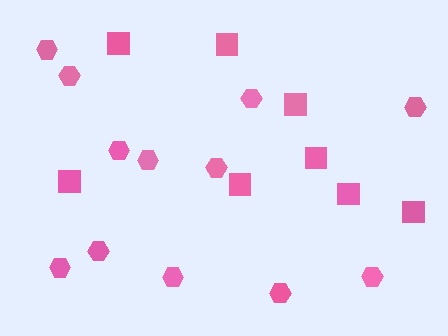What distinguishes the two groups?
There are 2 groups: one group of squares (8) and one group of hexagons (12).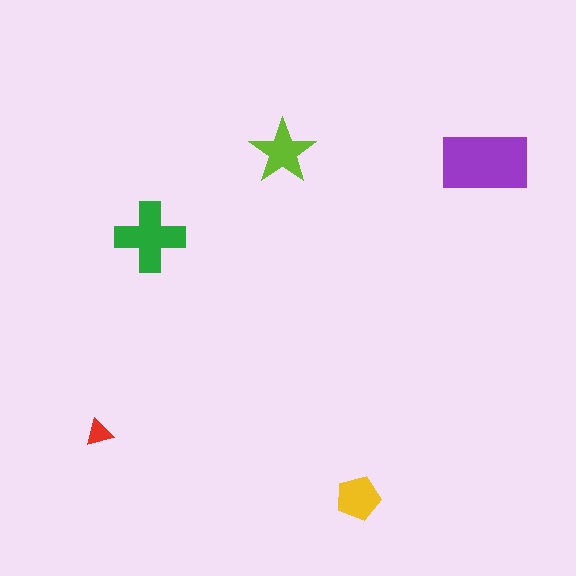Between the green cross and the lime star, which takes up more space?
The green cross.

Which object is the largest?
The purple rectangle.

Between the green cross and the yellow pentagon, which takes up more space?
The green cross.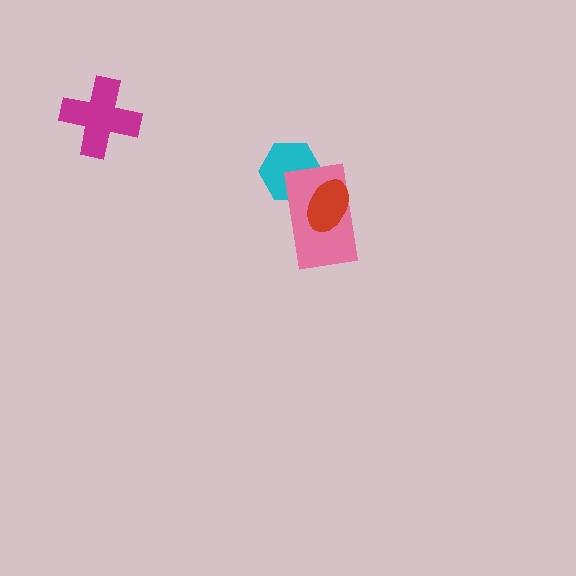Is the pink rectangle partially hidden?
Yes, it is partially covered by another shape.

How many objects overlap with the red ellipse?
2 objects overlap with the red ellipse.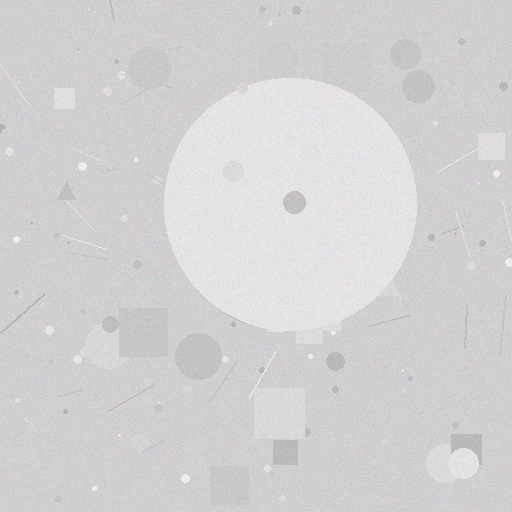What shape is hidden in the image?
A circle is hidden in the image.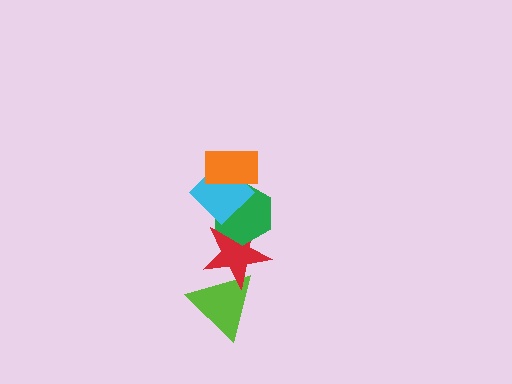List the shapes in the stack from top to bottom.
From top to bottom: the orange rectangle, the cyan diamond, the green hexagon, the red star, the lime triangle.